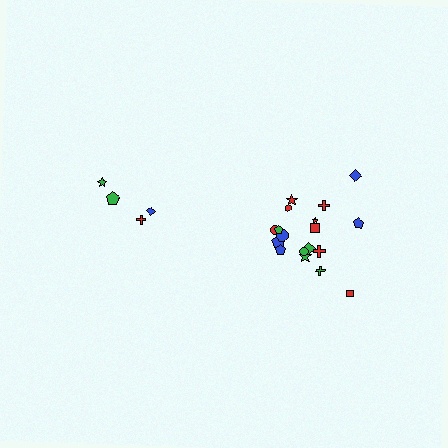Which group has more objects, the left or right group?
The right group.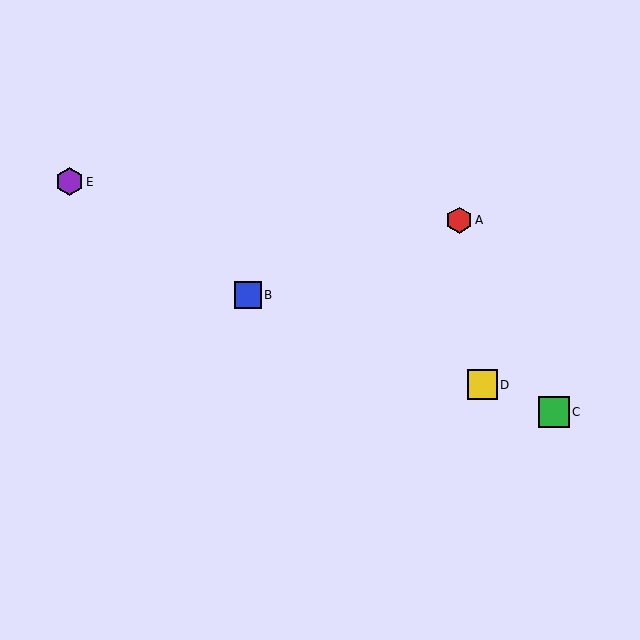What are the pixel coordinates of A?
Object A is at (459, 220).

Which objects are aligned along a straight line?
Objects B, C, D are aligned along a straight line.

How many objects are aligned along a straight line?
3 objects (B, C, D) are aligned along a straight line.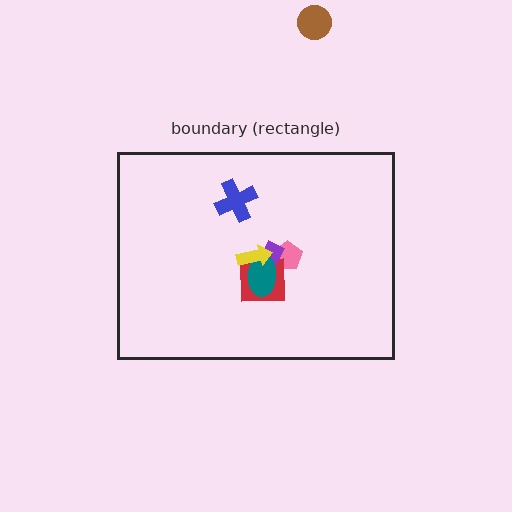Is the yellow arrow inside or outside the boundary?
Inside.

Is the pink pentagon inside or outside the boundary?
Inside.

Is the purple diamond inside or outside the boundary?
Inside.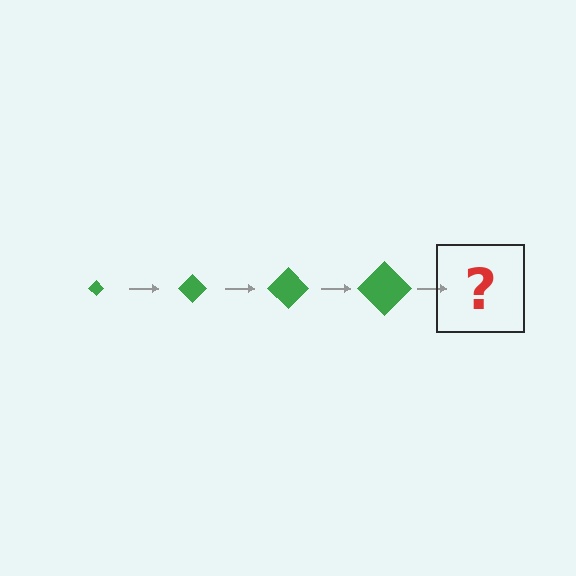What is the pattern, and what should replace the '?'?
The pattern is that the diamond gets progressively larger each step. The '?' should be a green diamond, larger than the previous one.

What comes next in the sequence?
The next element should be a green diamond, larger than the previous one.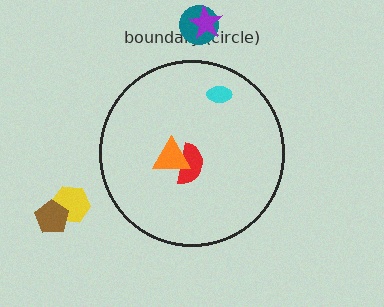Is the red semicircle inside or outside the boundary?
Inside.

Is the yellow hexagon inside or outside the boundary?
Outside.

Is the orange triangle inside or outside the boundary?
Inside.